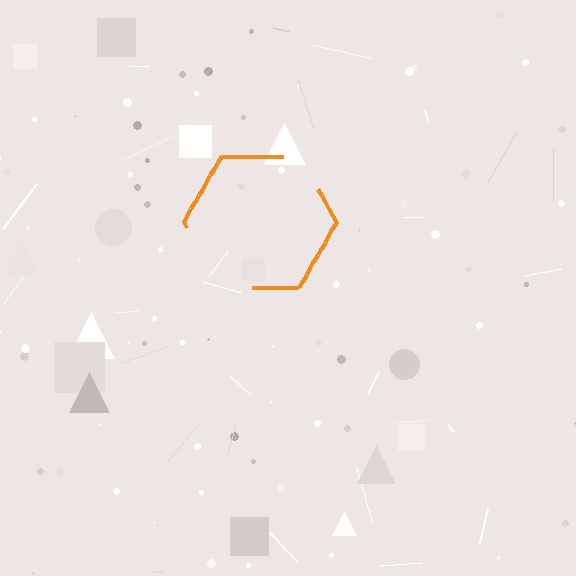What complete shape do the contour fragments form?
The contour fragments form a hexagon.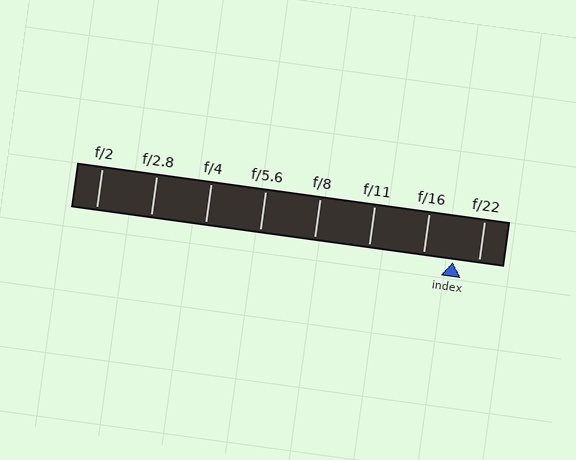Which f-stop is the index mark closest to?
The index mark is closest to f/22.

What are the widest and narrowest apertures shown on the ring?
The widest aperture shown is f/2 and the narrowest is f/22.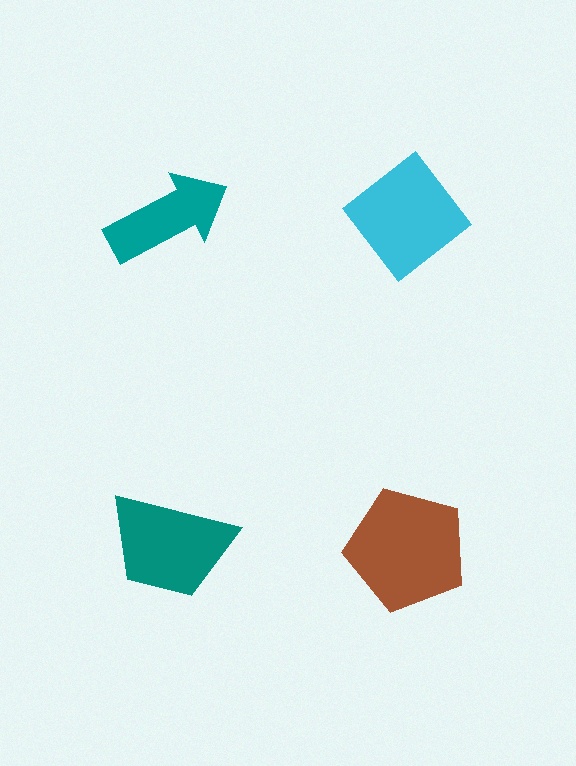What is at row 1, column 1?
A teal arrow.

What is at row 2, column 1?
A teal trapezoid.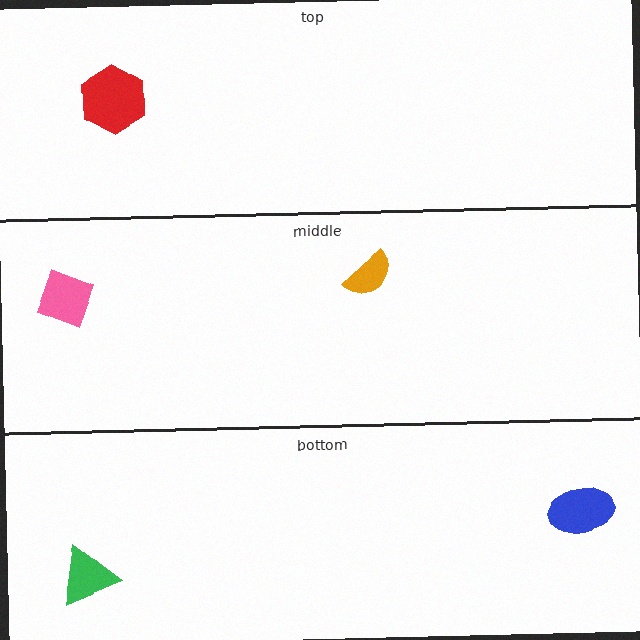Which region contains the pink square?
The middle region.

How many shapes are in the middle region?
2.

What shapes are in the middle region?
The pink square, the orange semicircle.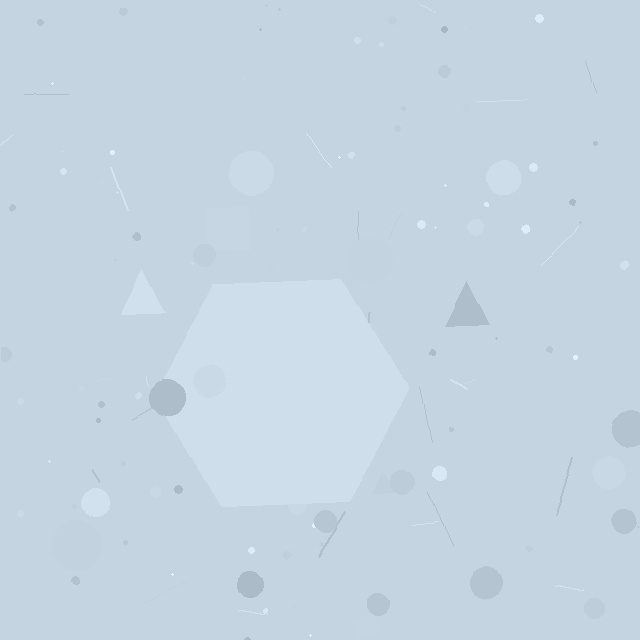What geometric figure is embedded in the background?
A hexagon is embedded in the background.